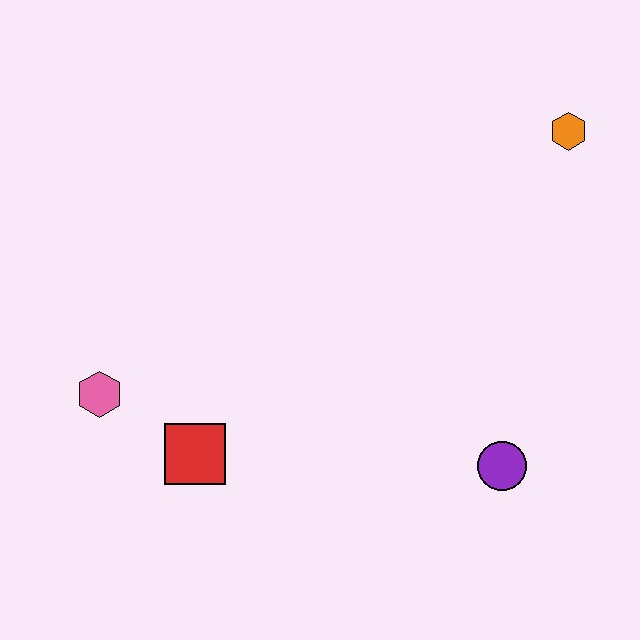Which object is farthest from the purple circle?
The pink hexagon is farthest from the purple circle.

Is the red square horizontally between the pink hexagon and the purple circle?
Yes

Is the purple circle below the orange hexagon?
Yes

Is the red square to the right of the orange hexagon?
No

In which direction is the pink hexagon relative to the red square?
The pink hexagon is to the left of the red square.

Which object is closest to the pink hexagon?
The red square is closest to the pink hexagon.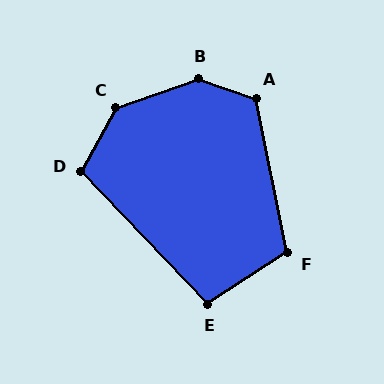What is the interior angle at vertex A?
Approximately 121 degrees (obtuse).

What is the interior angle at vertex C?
Approximately 138 degrees (obtuse).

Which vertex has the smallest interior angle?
E, at approximately 101 degrees.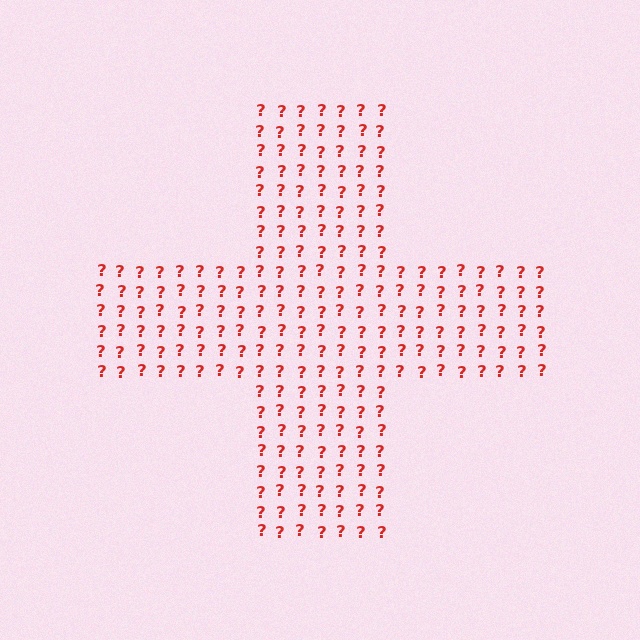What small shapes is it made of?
It is made of small question marks.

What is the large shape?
The large shape is a cross.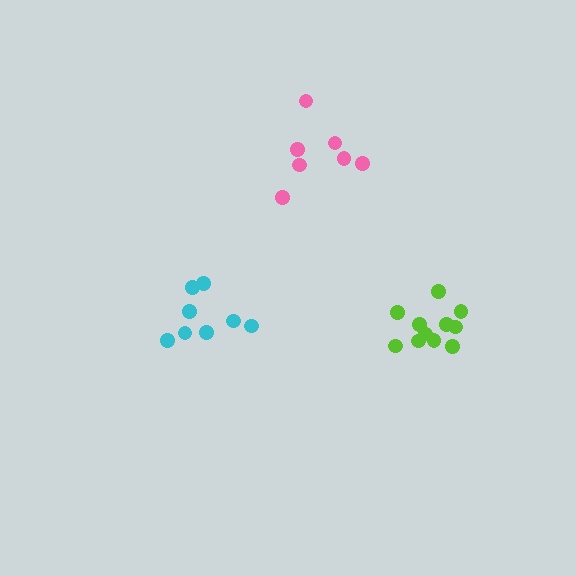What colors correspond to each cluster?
The clusters are colored: cyan, lime, pink.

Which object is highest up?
The pink cluster is topmost.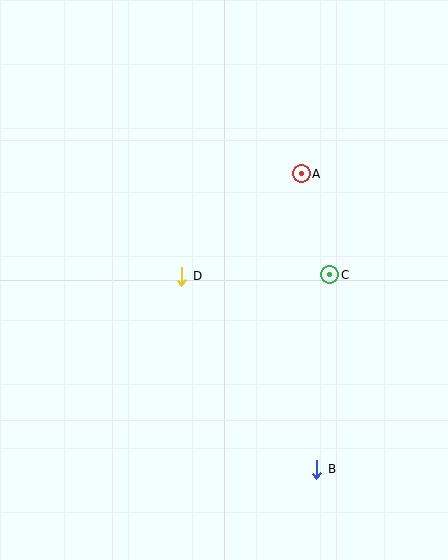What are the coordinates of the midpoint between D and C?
The midpoint between D and C is at (256, 276).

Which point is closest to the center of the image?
Point D at (182, 276) is closest to the center.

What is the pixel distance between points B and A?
The distance between B and A is 296 pixels.